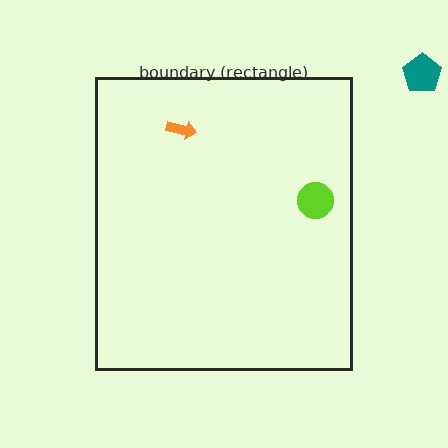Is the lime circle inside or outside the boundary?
Inside.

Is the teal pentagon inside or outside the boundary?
Outside.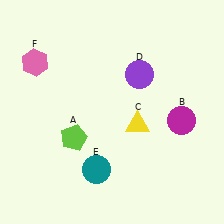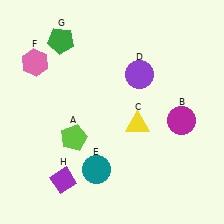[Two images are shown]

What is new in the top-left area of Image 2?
A green pentagon (G) was added in the top-left area of Image 2.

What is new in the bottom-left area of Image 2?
A purple diamond (H) was added in the bottom-left area of Image 2.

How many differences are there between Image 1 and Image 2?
There are 2 differences between the two images.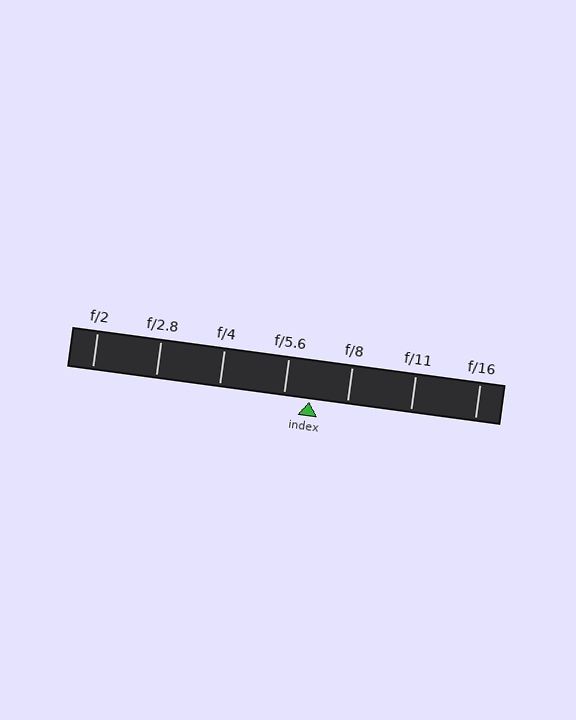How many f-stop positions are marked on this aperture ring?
There are 7 f-stop positions marked.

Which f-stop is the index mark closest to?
The index mark is closest to f/5.6.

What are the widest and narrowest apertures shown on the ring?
The widest aperture shown is f/2 and the narrowest is f/16.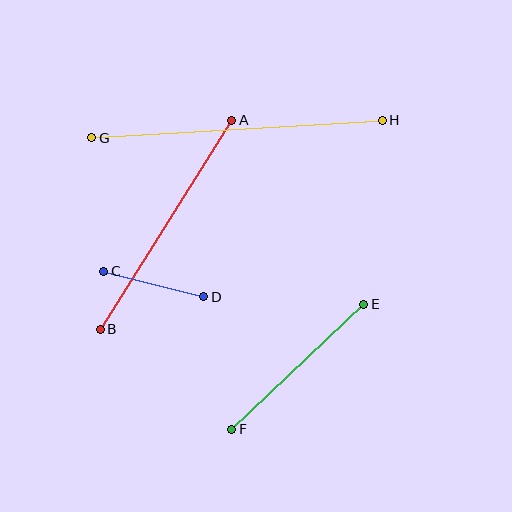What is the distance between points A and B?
The distance is approximately 247 pixels.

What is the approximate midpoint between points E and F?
The midpoint is at approximately (298, 367) pixels.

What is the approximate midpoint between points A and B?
The midpoint is at approximately (166, 225) pixels.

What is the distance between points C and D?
The distance is approximately 103 pixels.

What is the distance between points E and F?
The distance is approximately 182 pixels.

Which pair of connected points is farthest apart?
Points G and H are farthest apart.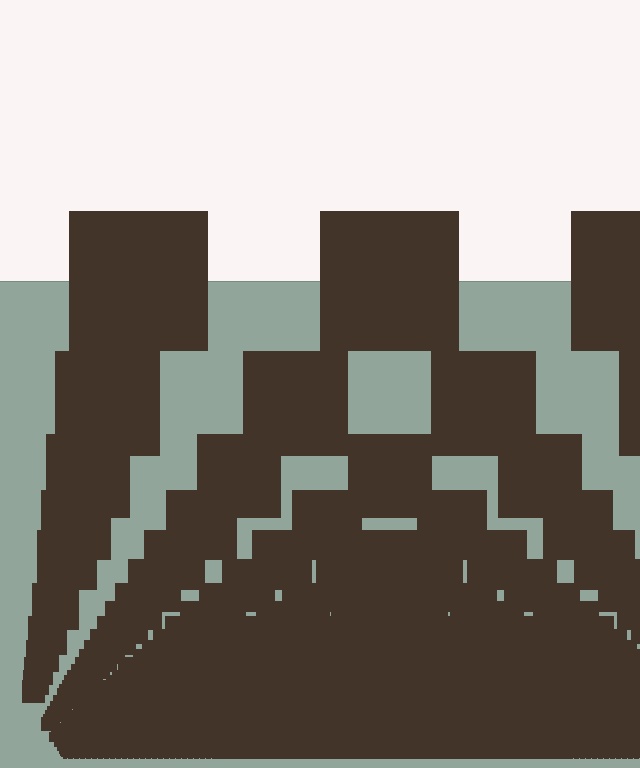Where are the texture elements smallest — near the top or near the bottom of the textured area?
Near the bottom.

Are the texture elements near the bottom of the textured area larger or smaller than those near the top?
Smaller. The gradient is inverted — elements near the bottom are smaller and denser.